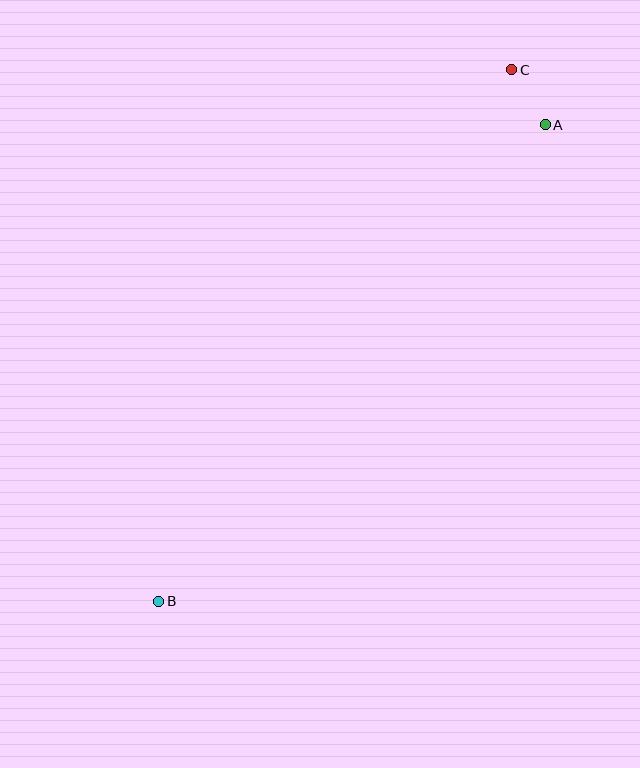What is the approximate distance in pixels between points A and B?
The distance between A and B is approximately 613 pixels.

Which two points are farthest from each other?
Points B and C are farthest from each other.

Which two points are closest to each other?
Points A and C are closest to each other.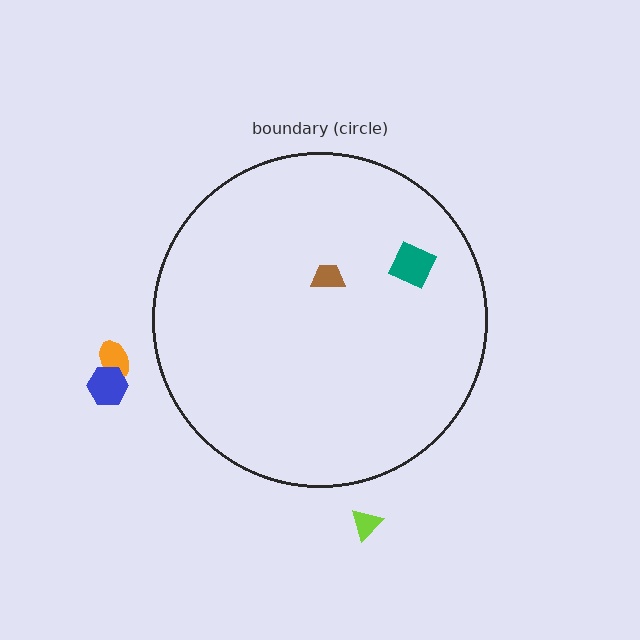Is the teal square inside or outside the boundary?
Inside.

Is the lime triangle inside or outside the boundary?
Outside.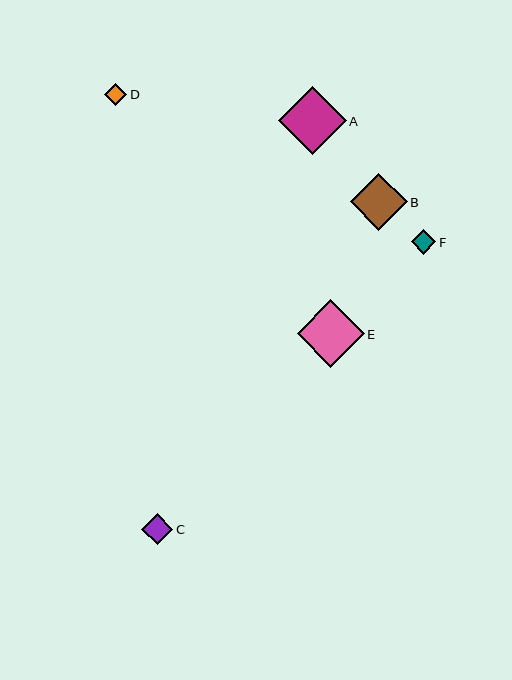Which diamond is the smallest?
Diamond D is the smallest with a size of approximately 22 pixels.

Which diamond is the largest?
Diamond A is the largest with a size of approximately 68 pixels.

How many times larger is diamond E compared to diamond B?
Diamond E is approximately 1.2 times the size of diamond B.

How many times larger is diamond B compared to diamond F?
Diamond B is approximately 2.3 times the size of diamond F.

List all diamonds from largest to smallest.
From largest to smallest: A, E, B, C, F, D.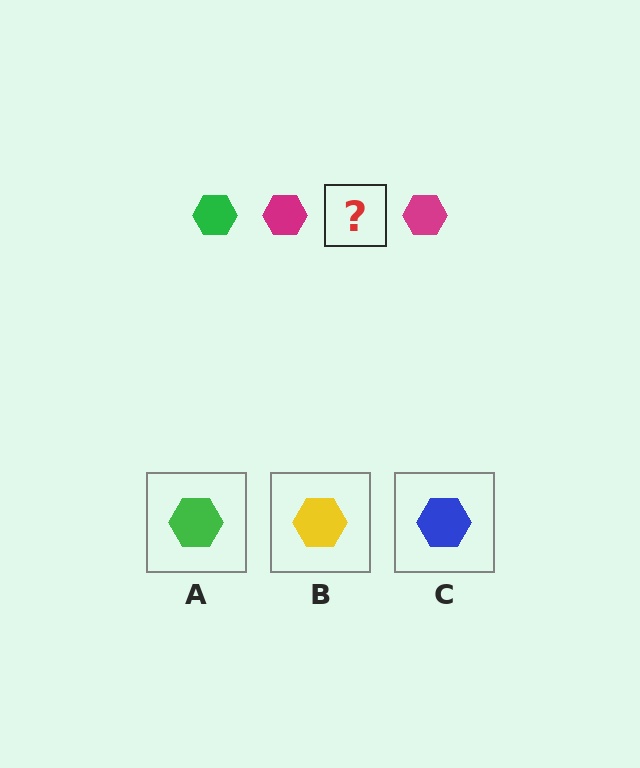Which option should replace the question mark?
Option A.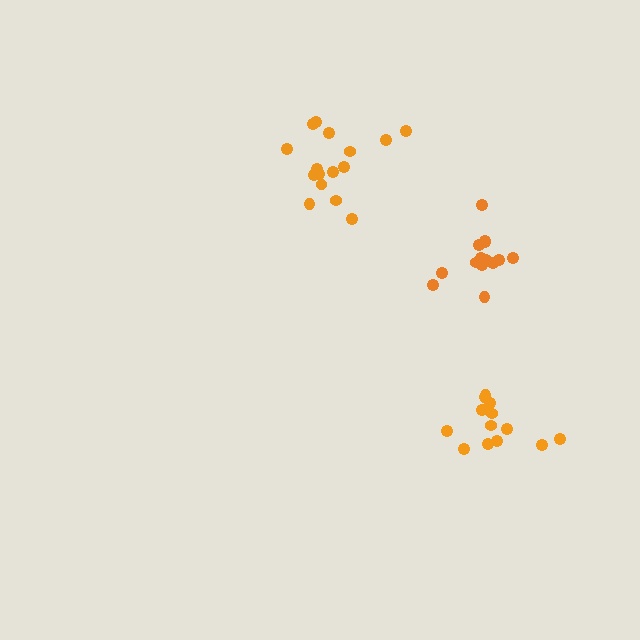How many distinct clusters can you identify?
There are 3 distinct clusters.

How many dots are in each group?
Group 1: 16 dots, Group 2: 14 dots, Group 3: 13 dots (43 total).